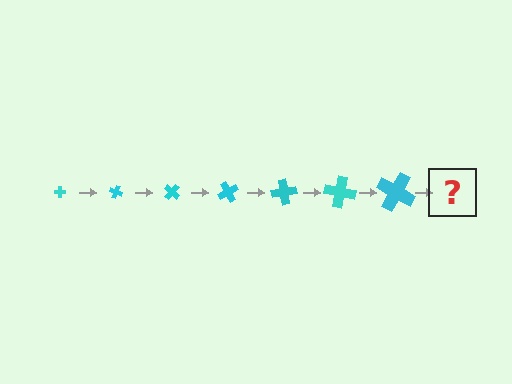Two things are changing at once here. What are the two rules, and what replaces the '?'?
The two rules are that the cross grows larger each step and it rotates 20 degrees each step. The '?' should be a cross, larger than the previous one and rotated 140 degrees from the start.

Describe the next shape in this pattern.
It should be a cross, larger than the previous one and rotated 140 degrees from the start.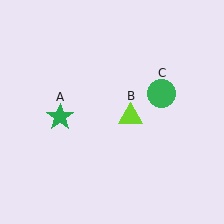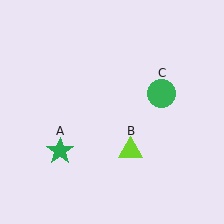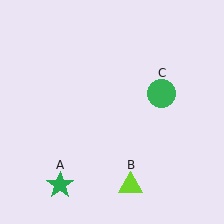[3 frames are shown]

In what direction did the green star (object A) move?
The green star (object A) moved down.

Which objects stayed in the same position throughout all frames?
Green circle (object C) remained stationary.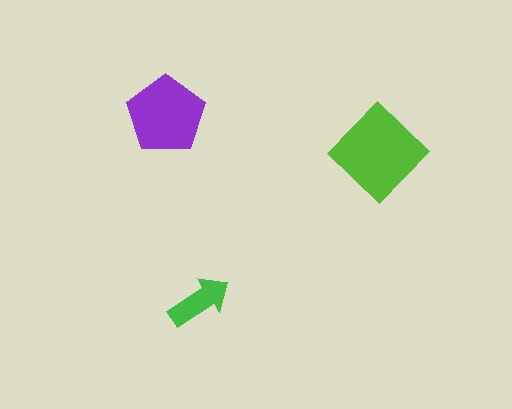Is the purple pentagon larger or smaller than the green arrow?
Larger.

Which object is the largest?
The lime diamond.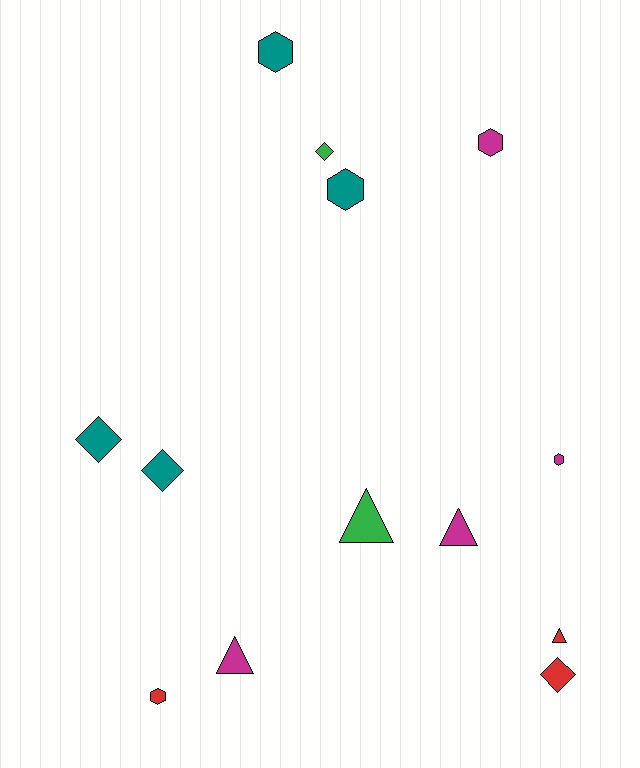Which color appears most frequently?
Magenta, with 4 objects.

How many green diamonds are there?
There is 1 green diamond.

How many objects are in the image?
There are 13 objects.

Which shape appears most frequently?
Hexagon, with 5 objects.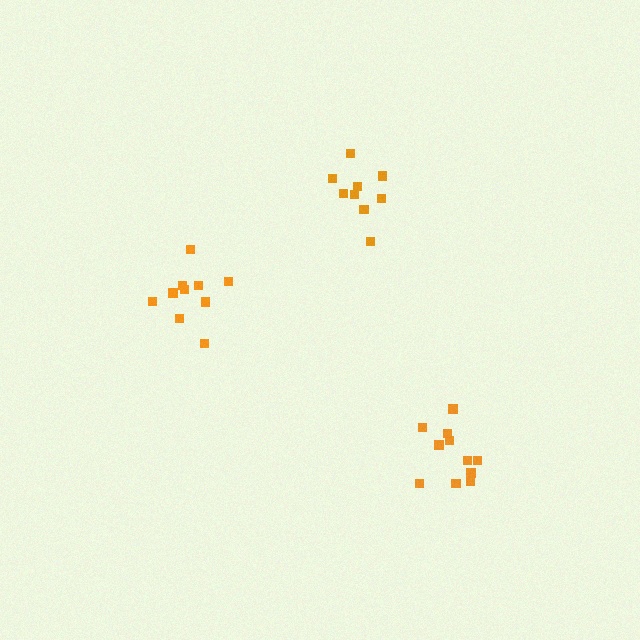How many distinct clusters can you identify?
There are 3 distinct clusters.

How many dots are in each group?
Group 1: 9 dots, Group 2: 10 dots, Group 3: 11 dots (30 total).